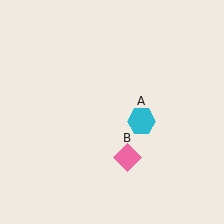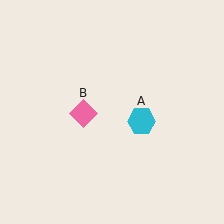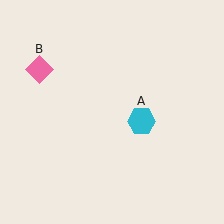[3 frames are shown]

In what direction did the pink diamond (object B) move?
The pink diamond (object B) moved up and to the left.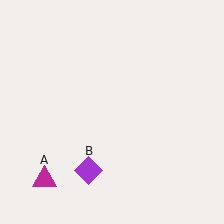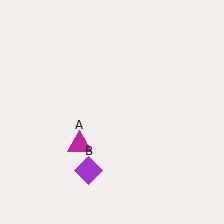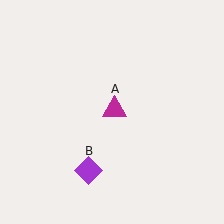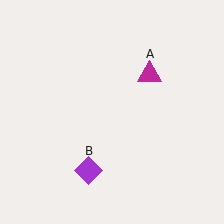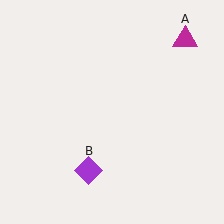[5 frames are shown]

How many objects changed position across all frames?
1 object changed position: magenta triangle (object A).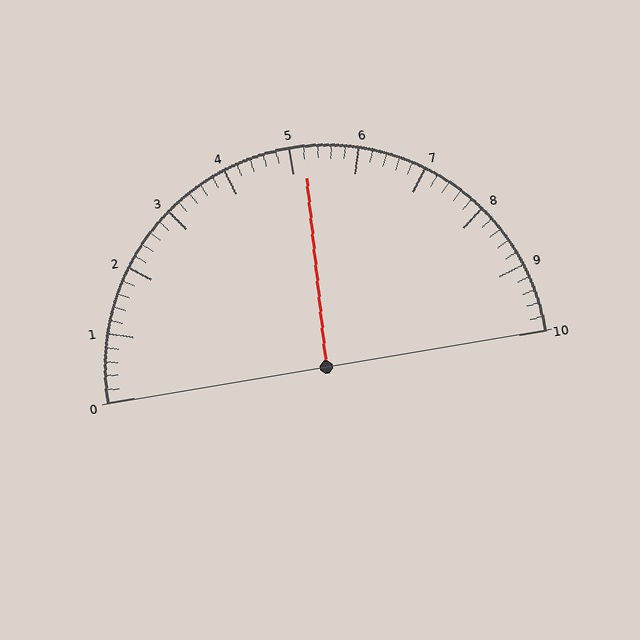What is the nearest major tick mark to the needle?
The nearest major tick mark is 5.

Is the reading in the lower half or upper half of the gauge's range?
The reading is in the upper half of the range (0 to 10).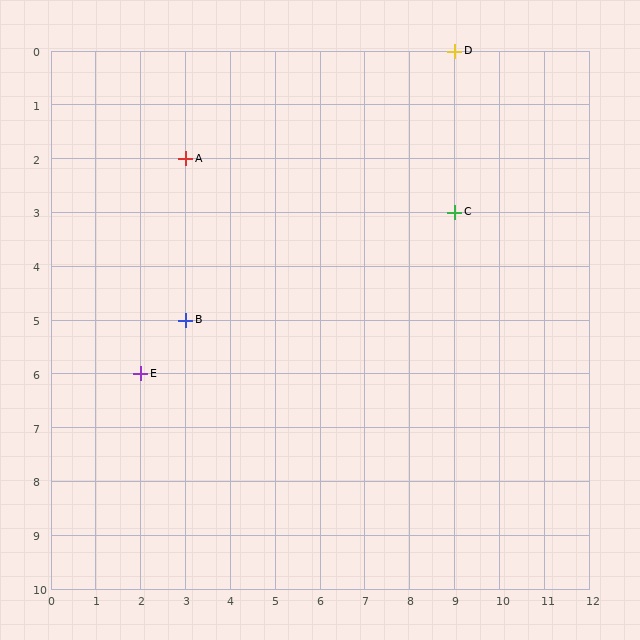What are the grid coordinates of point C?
Point C is at grid coordinates (9, 3).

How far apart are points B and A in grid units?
Points B and A are 3 rows apart.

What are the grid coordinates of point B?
Point B is at grid coordinates (3, 5).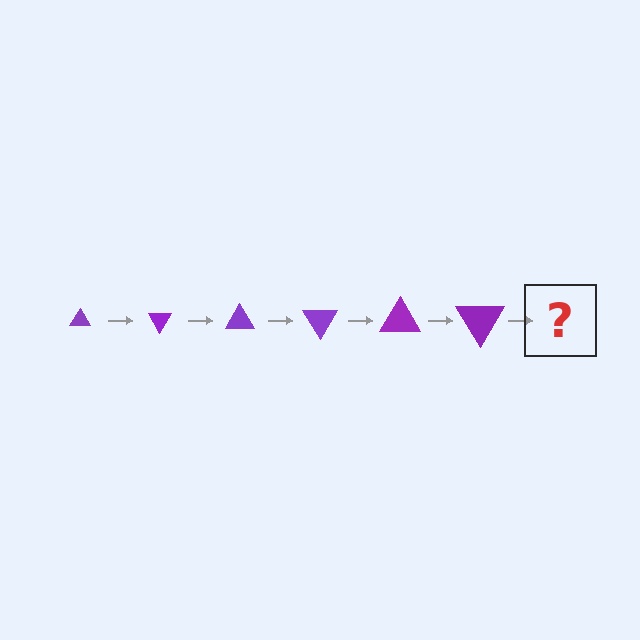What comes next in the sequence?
The next element should be a triangle, larger than the previous one and rotated 360 degrees from the start.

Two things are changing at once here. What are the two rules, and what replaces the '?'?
The two rules are that the triangle grows larger each step and it rotates 60 degrees each step. The '?' should be a triangle, larger than the previous one and rotated 360 degrees from the start.